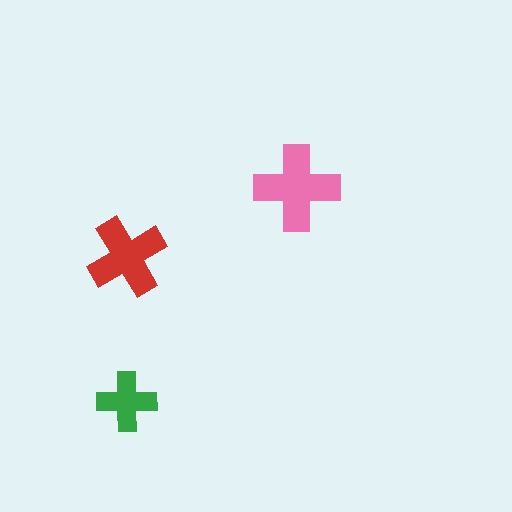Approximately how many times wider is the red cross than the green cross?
About 1.5 times wider.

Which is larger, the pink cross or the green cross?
The pink one.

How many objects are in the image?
There are 3 objects in the image.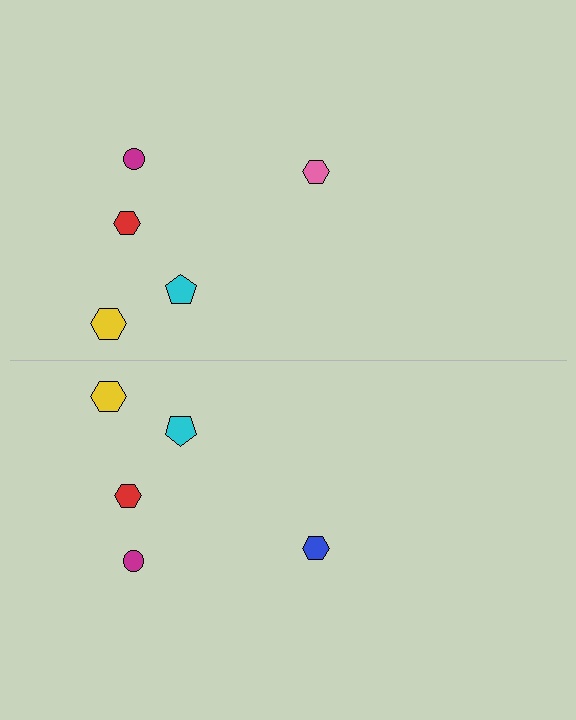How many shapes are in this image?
There are 10 shapes in this image.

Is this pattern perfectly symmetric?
No, the pattern is not perfectly symmetric. The blue hexagon on the bottom side breaks the symmetry — its mirror counterpart is pink.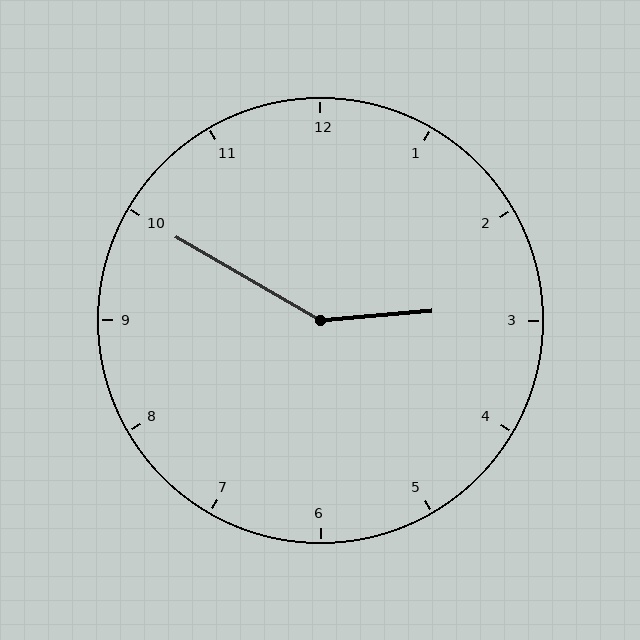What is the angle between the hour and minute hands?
Approximately 145 degrees.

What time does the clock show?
2:50.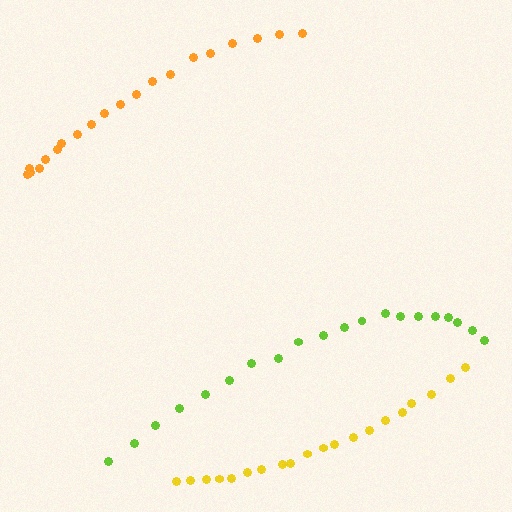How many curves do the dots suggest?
There are 3 distinct paths.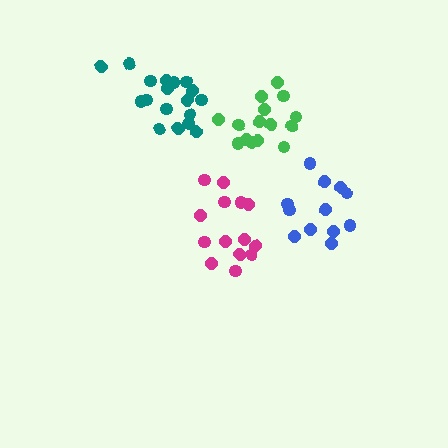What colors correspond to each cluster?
The clusters are colored: magenta, teal, blue, green.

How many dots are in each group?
Group 1: 14 dots, Group 2: 18 dots, Group 3: 12 dots, Group 4: 15 dots (59 total).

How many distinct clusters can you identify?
There are 4 distinct clusters.